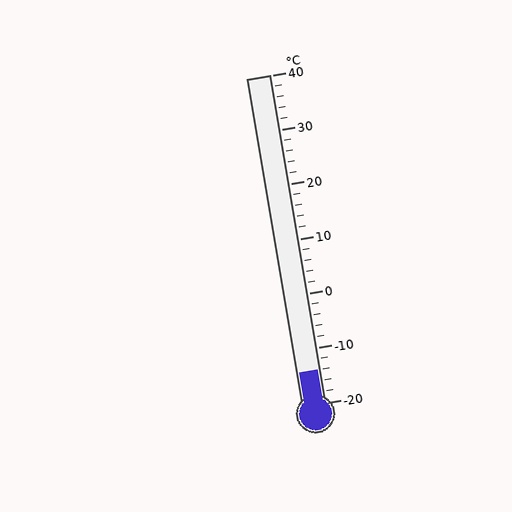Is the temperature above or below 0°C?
The temperature is below 0°C.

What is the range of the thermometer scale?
The thermometer scale ranges from -20°C to 40°C.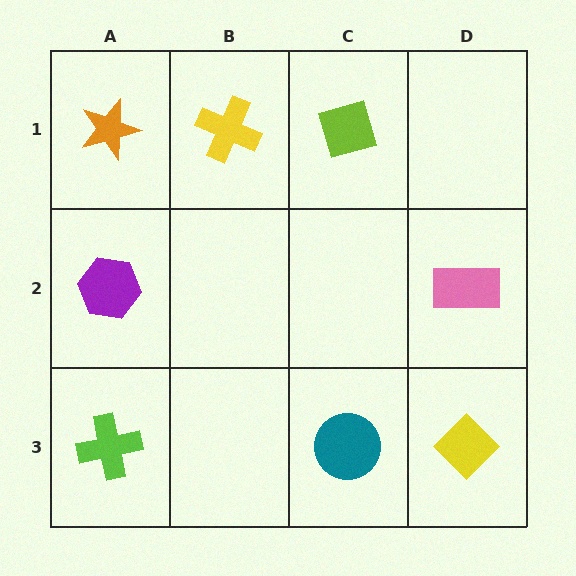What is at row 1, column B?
A yellow cross.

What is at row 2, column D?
A pink rectangle.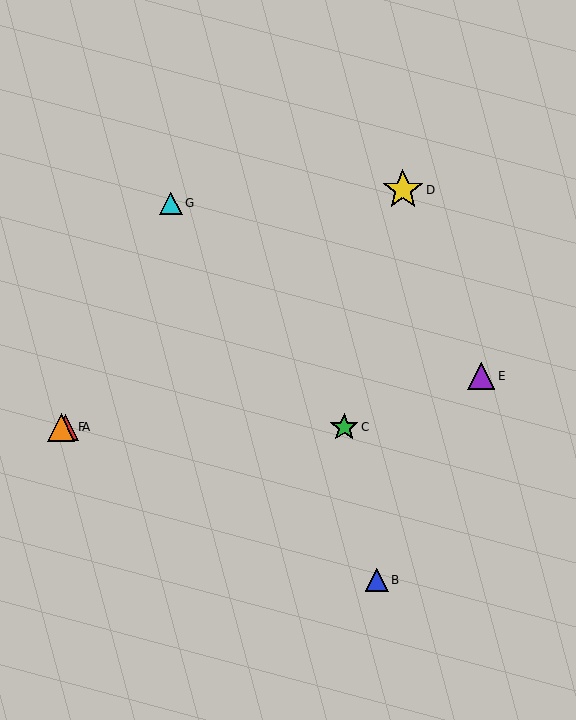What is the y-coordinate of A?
Object A is at y≈427.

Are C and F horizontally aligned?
Yes, both are at y≈427.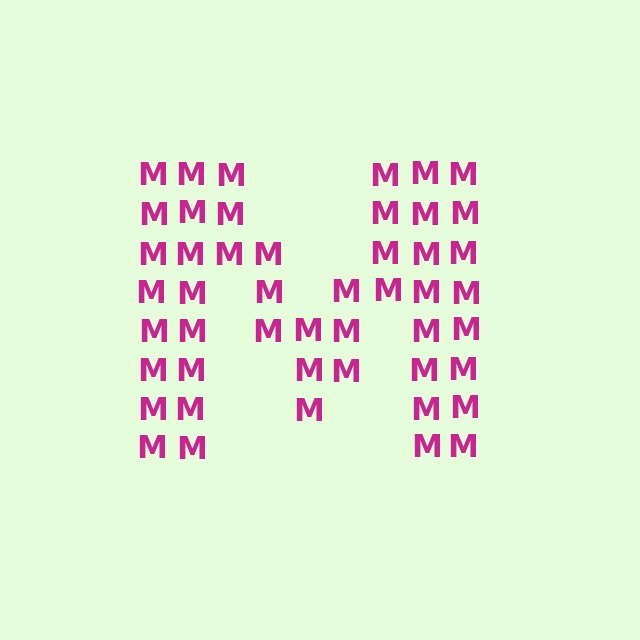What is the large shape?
The large shape is the letter M.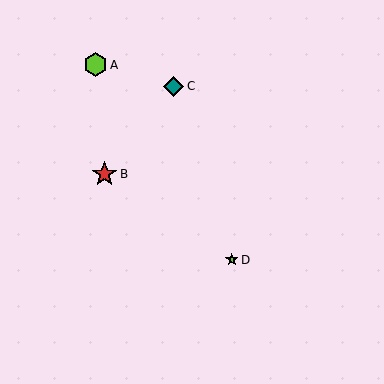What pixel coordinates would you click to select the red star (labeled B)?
Click at (105, 174) to select the red star B.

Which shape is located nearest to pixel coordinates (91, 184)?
The red star (labeled B) at (105, 174) is nearest to that location.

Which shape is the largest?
The red star (labeled B) is the largest.